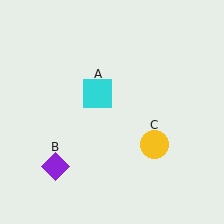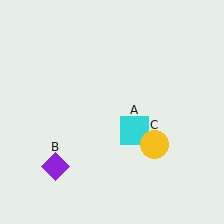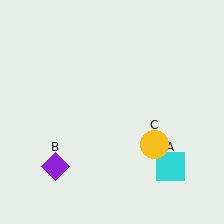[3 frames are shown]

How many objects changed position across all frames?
1 object changed position: cyan square (object A).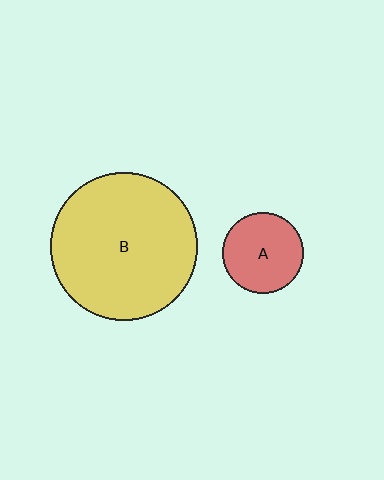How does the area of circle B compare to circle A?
Approximately 3.3 times.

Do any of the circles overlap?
No, none of the circles overlap.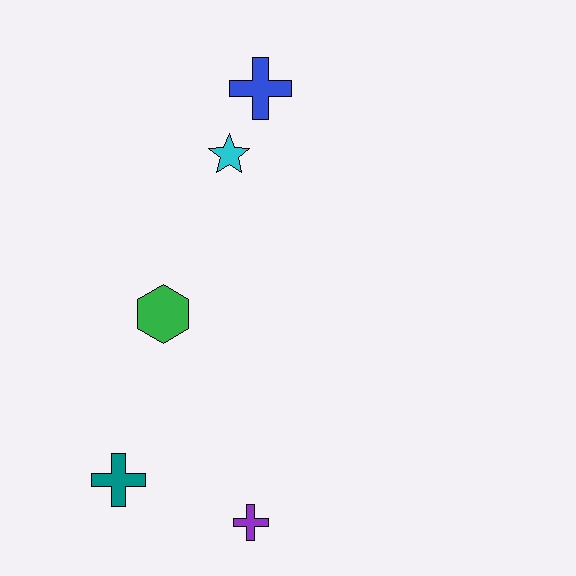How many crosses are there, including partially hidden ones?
There are 3 crosses.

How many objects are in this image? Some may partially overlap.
There are 5 objects.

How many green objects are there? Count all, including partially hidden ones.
There is 1 green object.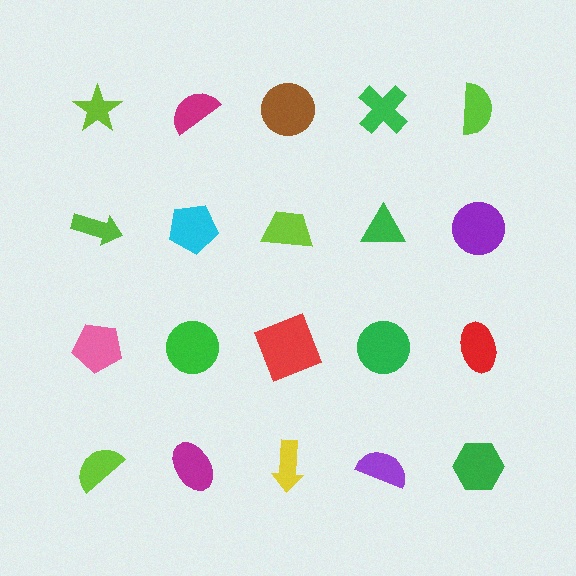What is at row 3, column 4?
A green circle.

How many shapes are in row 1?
5 shapes.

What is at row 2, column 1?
A lime arrow.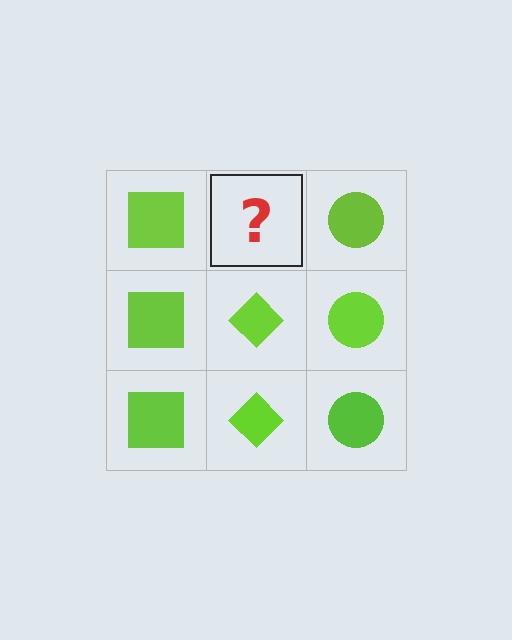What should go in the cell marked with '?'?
The missing cell should contain a lime diamond.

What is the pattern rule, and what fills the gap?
The rule is that each column has a consistent shape. The gap should be filled with a lime diamond.